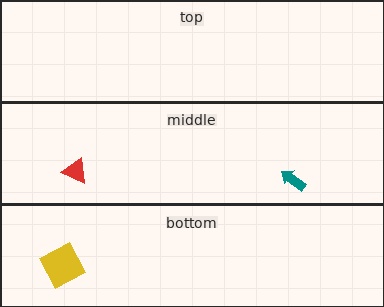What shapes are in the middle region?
The teal arrow, the red triangle.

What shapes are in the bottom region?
The yellow square.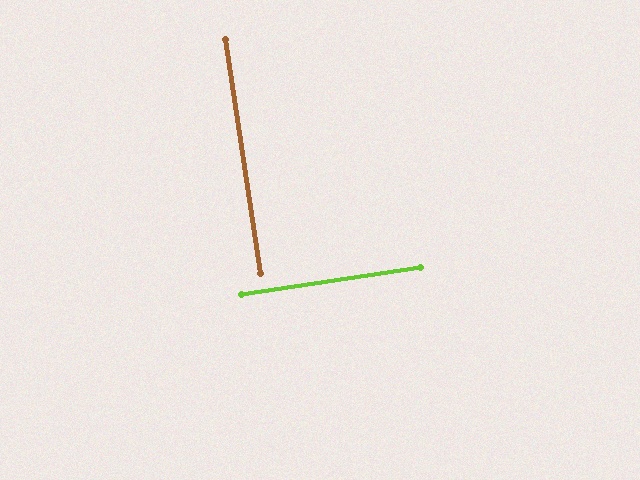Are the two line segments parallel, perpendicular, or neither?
Perpendicular — they meet at approximately 90°.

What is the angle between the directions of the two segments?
Approximately 90 degrees.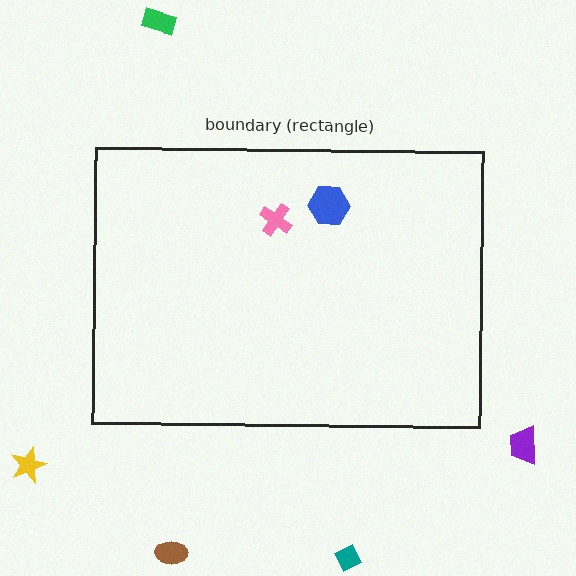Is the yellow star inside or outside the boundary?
Outside.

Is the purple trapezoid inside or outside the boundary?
Outside.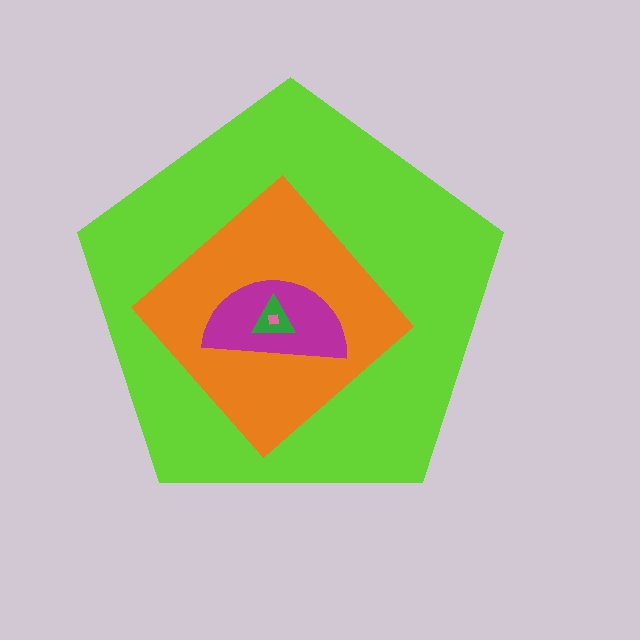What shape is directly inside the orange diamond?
The magenta semicircle.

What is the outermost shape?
The lime pentagon.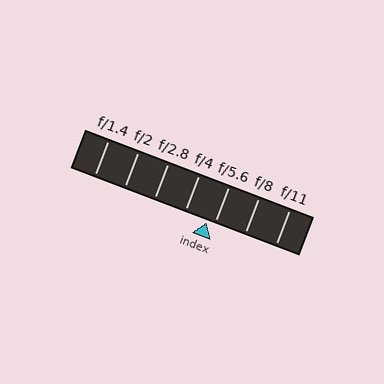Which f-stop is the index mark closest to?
The index mark is closest to f/5.6.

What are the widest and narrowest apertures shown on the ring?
The widest aperture shown is f/1.4 and the narrowest is f/11.